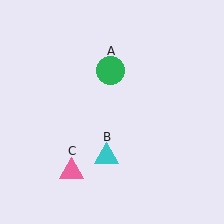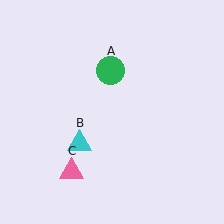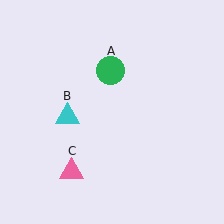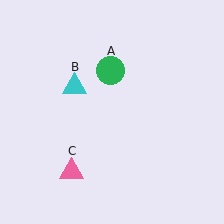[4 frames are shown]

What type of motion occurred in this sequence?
The cyan triangle (object B) rotated clockwise around the center of the scene.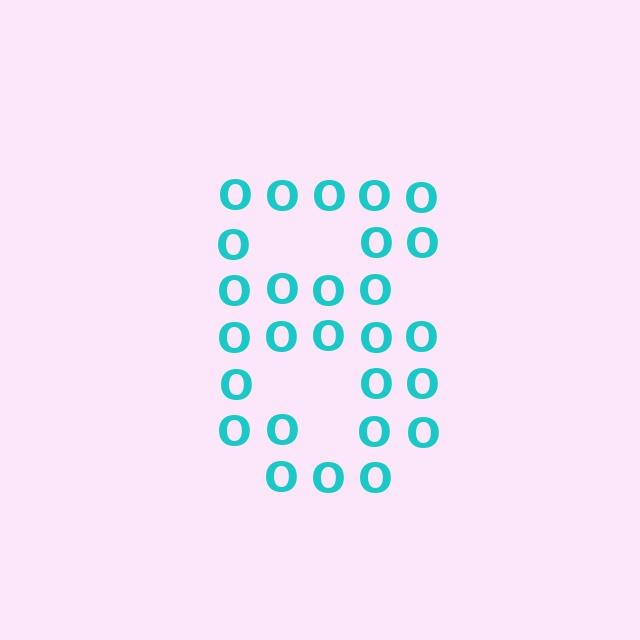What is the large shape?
The large shape is the digit 8.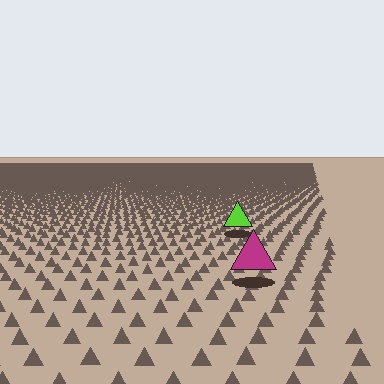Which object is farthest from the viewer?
The lime triangle is farthest from the viewer. It appears smaller and the ground texture around it is denser.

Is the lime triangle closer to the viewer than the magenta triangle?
No. The magenta triangle is closer — you can tell from the texture gradient: the ground texture is coarser near it.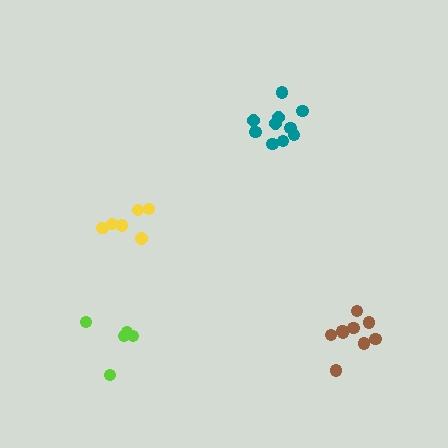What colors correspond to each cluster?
The clusters are colored: teal, brown, yellow, lime.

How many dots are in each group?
Group 1: 10 dots, Group 2: 9 dots, Group 3: 6 dots, Group 4: 5 dots (30 total).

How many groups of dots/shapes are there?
There are 4 groups.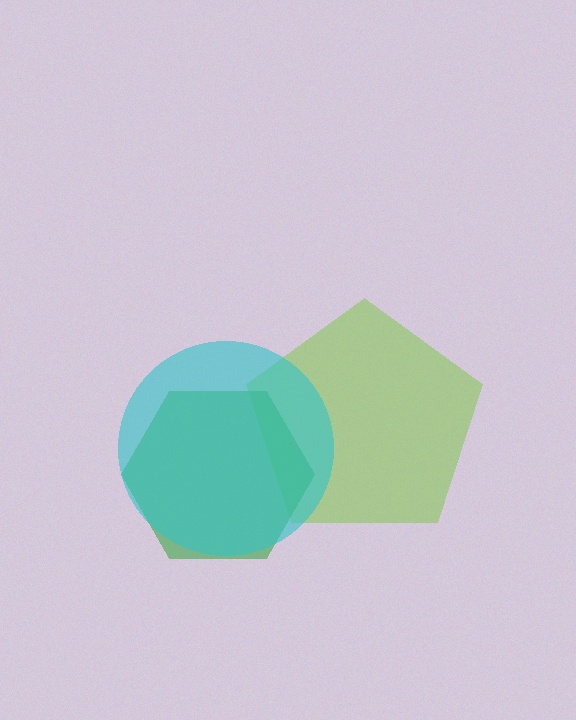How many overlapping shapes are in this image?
There are 3 overlapping shapes in the image.